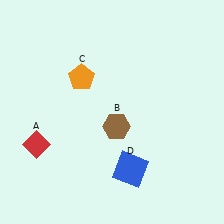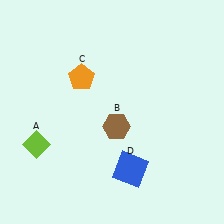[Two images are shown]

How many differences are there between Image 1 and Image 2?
There is 1 difference between the two images.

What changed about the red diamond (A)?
In Image 1, A is red. In Image 2, it changed to lime.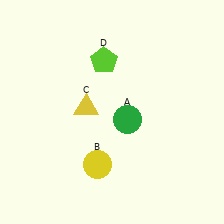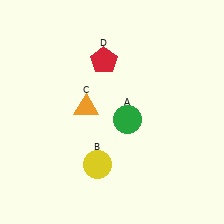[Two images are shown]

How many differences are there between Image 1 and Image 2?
There are 2 differences between the two images.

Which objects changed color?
C changed from yellow to orange. D changed from lime to red.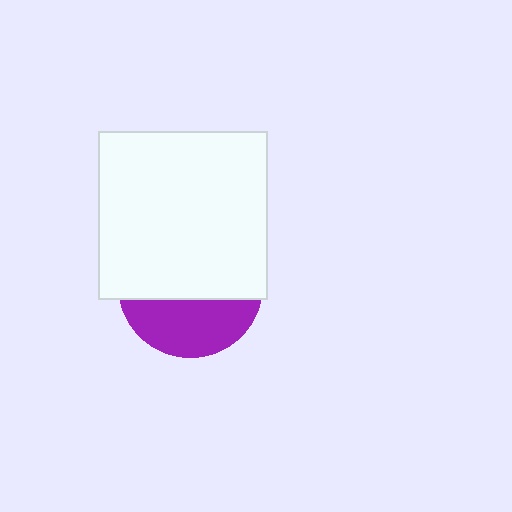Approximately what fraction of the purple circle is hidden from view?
Roughly 62% of the purple circle is hidden behind the white square.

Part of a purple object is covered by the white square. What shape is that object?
It is a circle.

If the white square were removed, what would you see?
You would see the complete purple circle.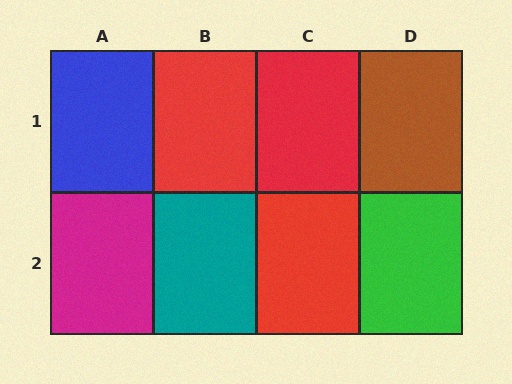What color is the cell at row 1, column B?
Red.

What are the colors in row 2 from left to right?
Magenta, teal, red, green.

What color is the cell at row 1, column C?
Red.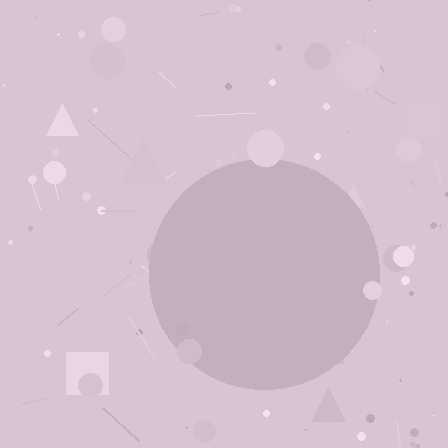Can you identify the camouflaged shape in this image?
The camouflaged shape is a circle.